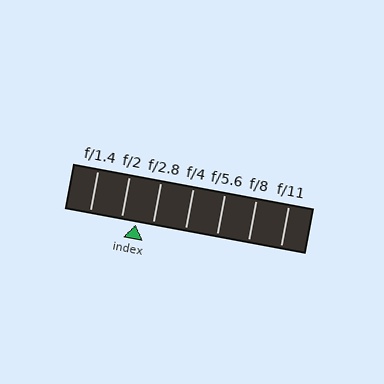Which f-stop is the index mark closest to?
The index mark is closest to f/2.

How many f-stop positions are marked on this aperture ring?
There are 7 f-stop positions marked.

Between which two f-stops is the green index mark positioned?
The index mark is between f/2 and f/2.8.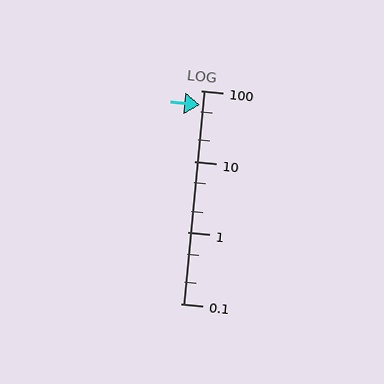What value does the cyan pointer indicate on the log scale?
The pointer indicates approximately 62.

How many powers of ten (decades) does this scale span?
The scale spans 3 decades, from 0.1 to 100.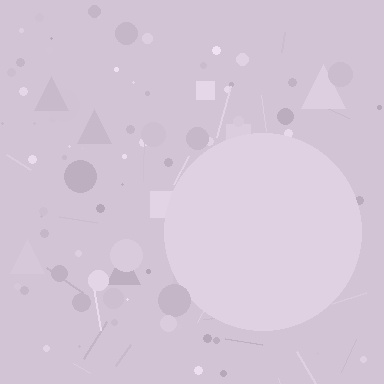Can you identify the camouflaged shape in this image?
The camouflaged shape is a circle.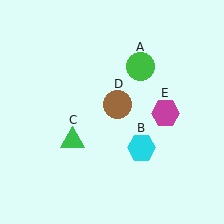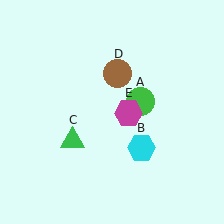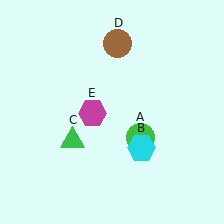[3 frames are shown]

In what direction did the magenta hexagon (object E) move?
The magenta hexagon (object E) moved left.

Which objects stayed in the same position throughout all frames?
Cyan hexagon (object B) and green triangle (object C) remained stationary.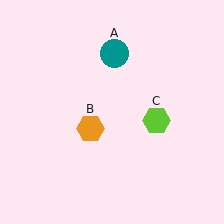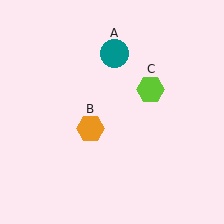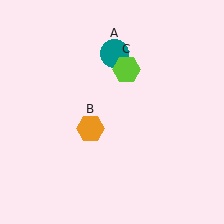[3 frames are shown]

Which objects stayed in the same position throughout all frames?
Teal circle (object A) and orange hexagon (object B) remained stationary.